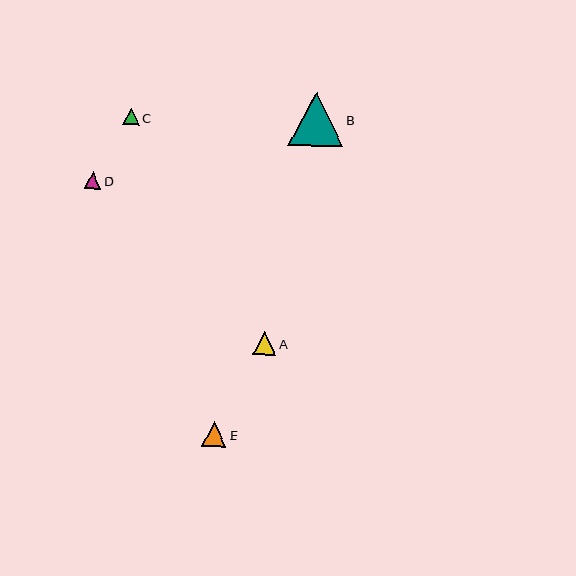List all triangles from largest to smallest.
From largest to smallest: B, E, A, D, C.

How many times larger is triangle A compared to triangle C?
Triangle A is approximately 1.4 times the size of triangle C.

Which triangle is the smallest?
Triangle C is the smallest with a size of approximately 16 pixels.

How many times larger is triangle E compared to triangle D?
Triangle E is approximately 1.5 times the size of triangle D.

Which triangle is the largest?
Triangle B is the largest with a size of approximately 54 pixels.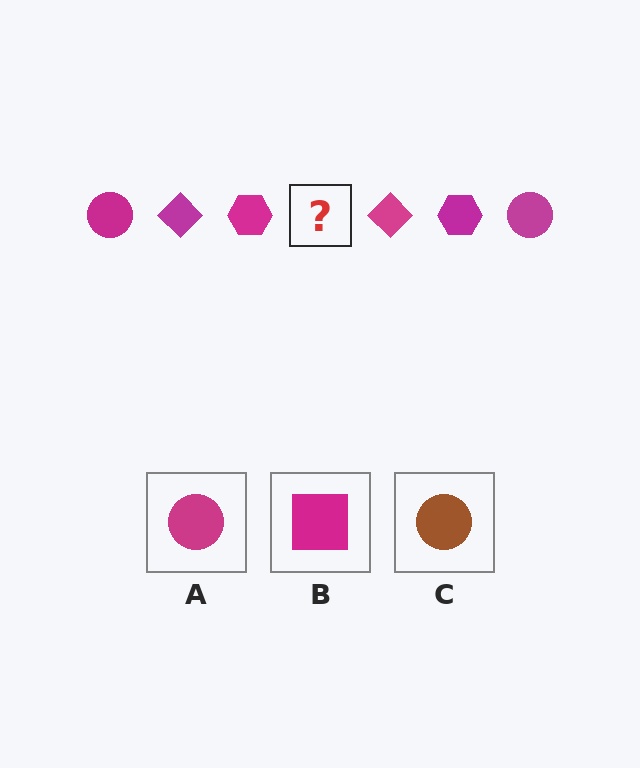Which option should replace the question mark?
Option A.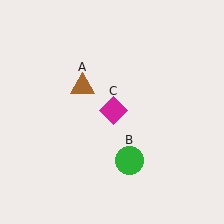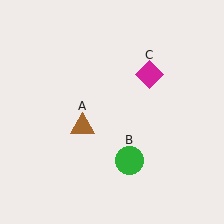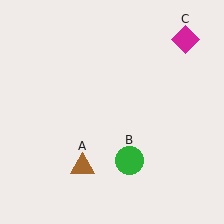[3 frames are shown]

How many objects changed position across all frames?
2 objects changed position: brown triangle (object A), magenta diamond (object C).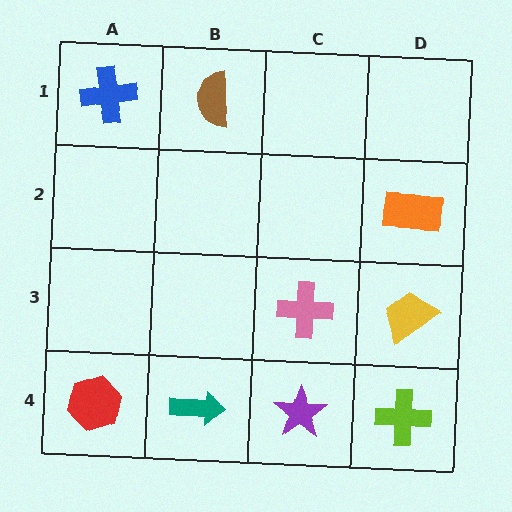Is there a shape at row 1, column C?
No, that cell is empty.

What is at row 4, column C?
A purple star.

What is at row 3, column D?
A yellow trapezoid.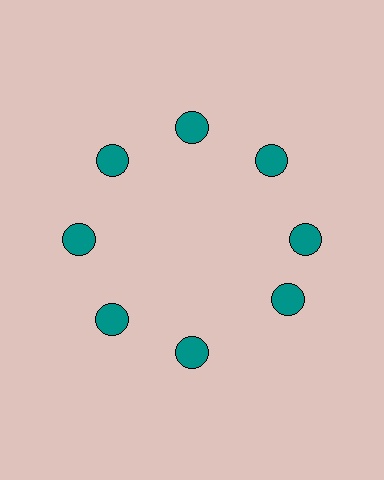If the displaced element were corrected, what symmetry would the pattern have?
It would have 8-fold rotational symmetry — the pattern would map onto itself every 45 degrees.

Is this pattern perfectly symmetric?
No. The 8 teal circles are arranged in a ring, but one element near the 4 o'clock position is rotated out of alignment along the ring, breaking the 8-fold rotational symmetry.